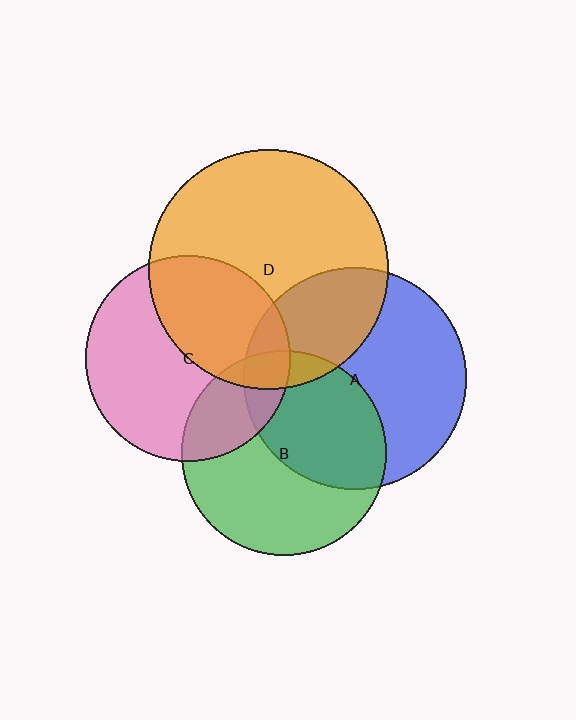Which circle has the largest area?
Circle D (orange).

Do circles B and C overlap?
Yes.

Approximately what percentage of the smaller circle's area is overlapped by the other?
Approximately 25%.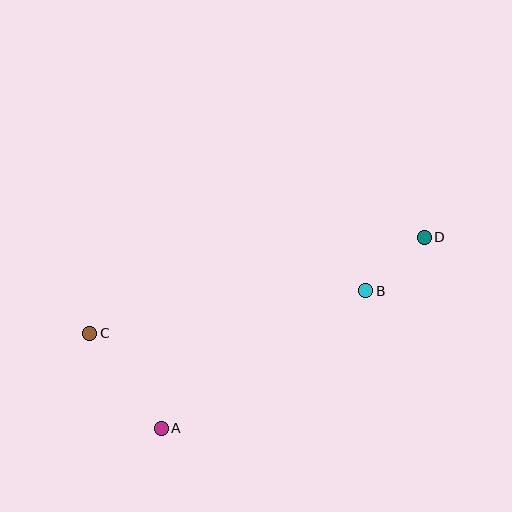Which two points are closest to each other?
Points B and D are closest to each other.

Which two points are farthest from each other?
Points C and D are farthest from each other.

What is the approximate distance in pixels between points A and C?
The distance between A and C is approximately 119 pixels.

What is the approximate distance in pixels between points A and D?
The distance between A and D is approximately 325 pixels.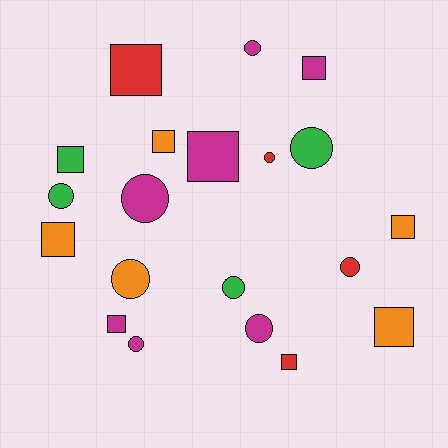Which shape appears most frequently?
Circle, with 10 objects.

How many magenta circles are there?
There are 4 magenta circles.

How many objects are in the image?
There are 20 objects.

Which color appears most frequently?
Magenta, with 7 objects.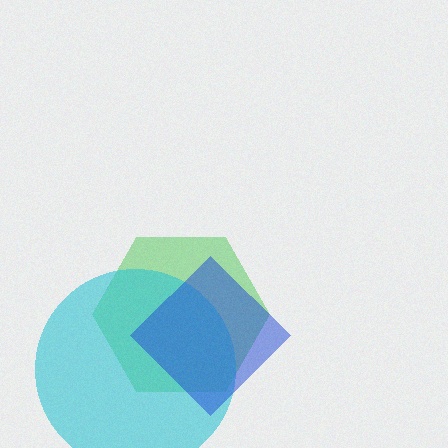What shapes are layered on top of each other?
The layered shapes are: a green hexagon, a cyan circle, a blue diamond.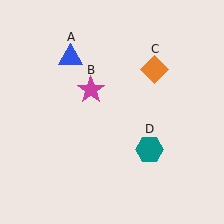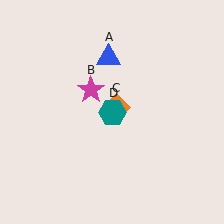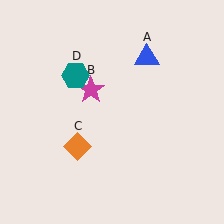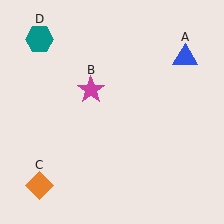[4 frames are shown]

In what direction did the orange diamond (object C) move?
The orange diamond (object C) moved down and to the left.